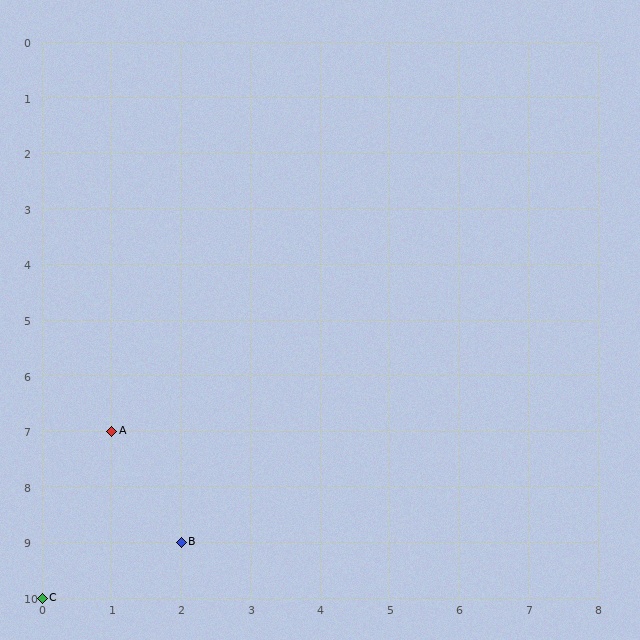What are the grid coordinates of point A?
Point A is at grid coordinates (1, 7).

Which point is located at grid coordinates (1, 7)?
Point A is at (1, 7).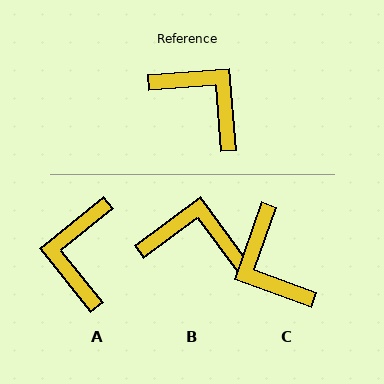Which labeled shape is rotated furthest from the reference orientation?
C, about 156 degrees away.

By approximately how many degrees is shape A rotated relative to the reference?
Approximately 124 degrees counter-clockwise.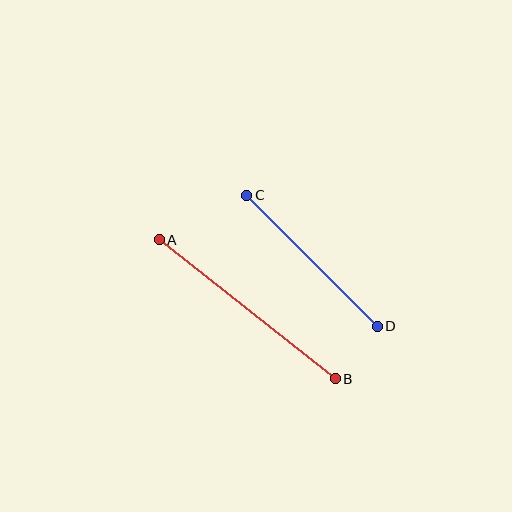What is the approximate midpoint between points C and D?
The midpoint is at approximately (312, 261) pixels.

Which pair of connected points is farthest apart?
Points A and B are farthest apart.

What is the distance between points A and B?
The distance is approximately 224 pixels.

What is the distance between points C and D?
The distance is approximately 185 pixels.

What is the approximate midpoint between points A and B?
The midpoint is at approximately (247, 309) pixels.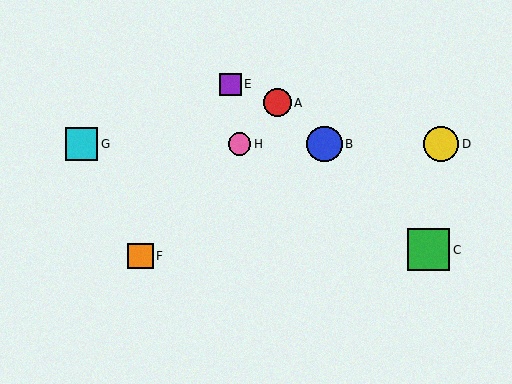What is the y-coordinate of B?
Object B is at y≈144.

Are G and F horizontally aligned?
No, G is at y≈144 and F is at y≈256.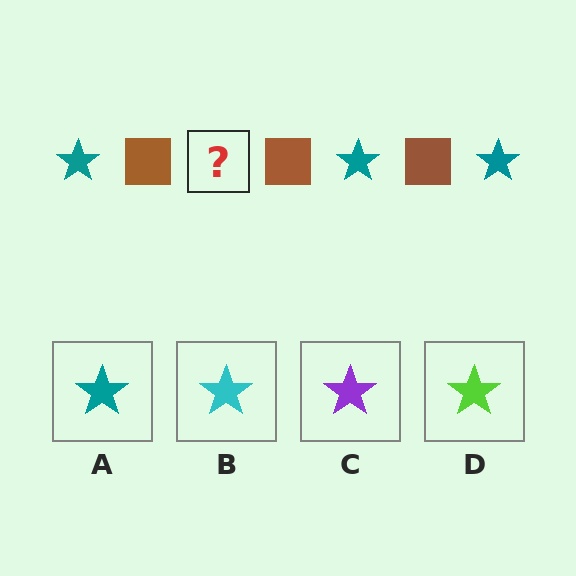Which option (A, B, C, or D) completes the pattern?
A.